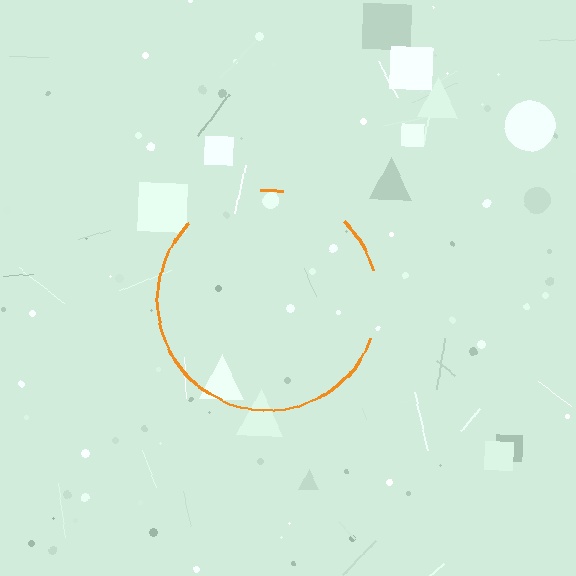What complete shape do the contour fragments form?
The contour fragments form a circle.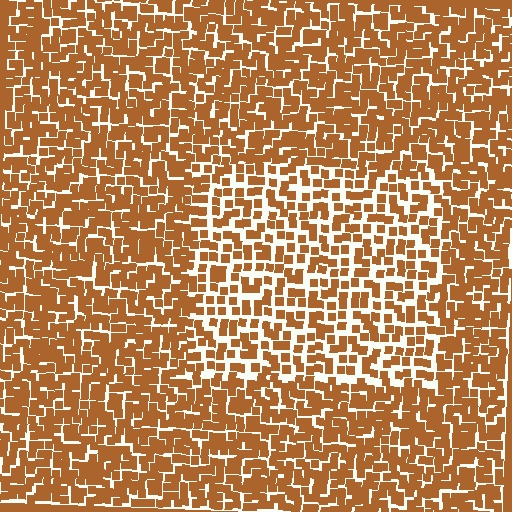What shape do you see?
I see a rectangle.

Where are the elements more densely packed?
The elements are more densely packed outside the rectangle boundary.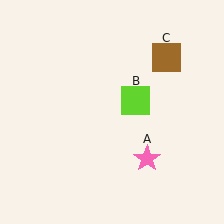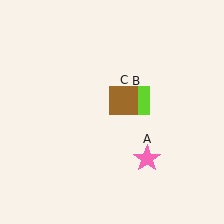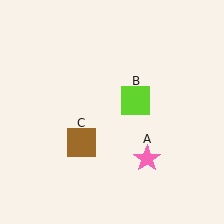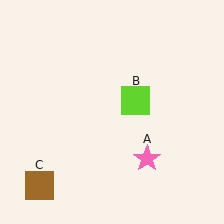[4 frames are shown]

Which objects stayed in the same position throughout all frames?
Pink star (object A) and lime square (object B) remained stationary.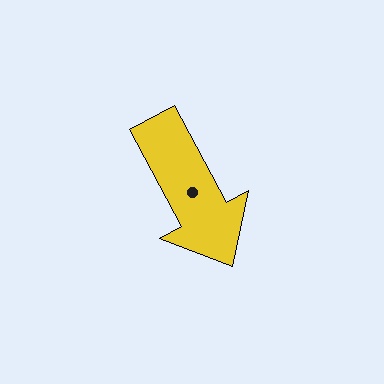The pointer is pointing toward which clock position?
Roughly 5 o'clock.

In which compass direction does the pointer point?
Southeast.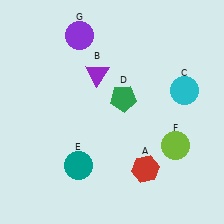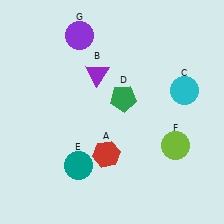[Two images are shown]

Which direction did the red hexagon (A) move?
The red hexagon (A) moved left.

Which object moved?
The red hexagon (A) moved left.